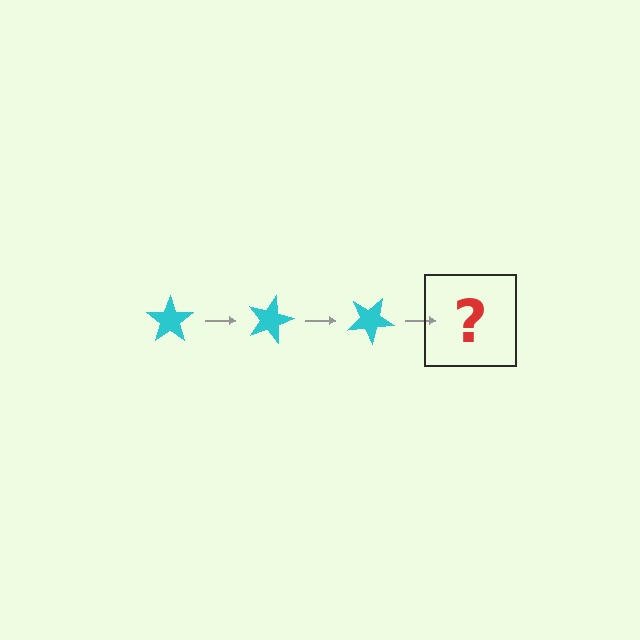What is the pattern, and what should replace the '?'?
The pattern is that the star rotates 15 degrees each step. The '?' should be a cyan star rotated 45 degrees.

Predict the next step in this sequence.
The next step is a cyan star rotated 45 degrees.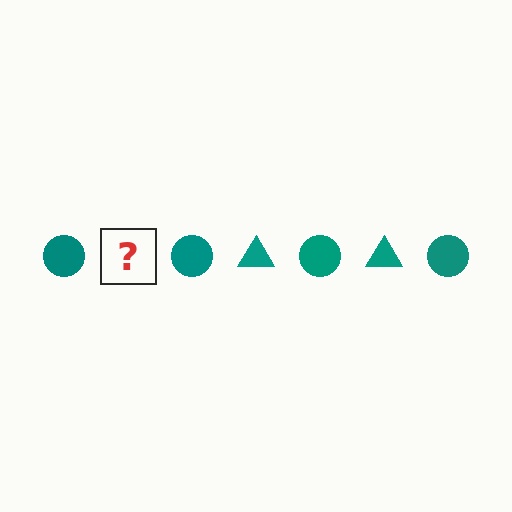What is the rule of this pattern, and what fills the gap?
The rule is that the pattern cycles through circle, triangle shapes in teal. The gap should be filled with a teal triangle.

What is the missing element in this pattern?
The missing element is a teal triangle.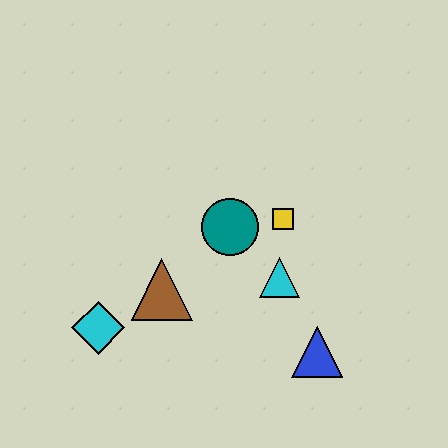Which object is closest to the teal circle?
The yellow square is closest to the teal circle.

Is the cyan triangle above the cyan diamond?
Yes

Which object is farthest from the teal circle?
The cyan diamond is farthest from the teal circle.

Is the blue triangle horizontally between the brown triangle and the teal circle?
No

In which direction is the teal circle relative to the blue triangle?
The teal circle is above the blue triangle.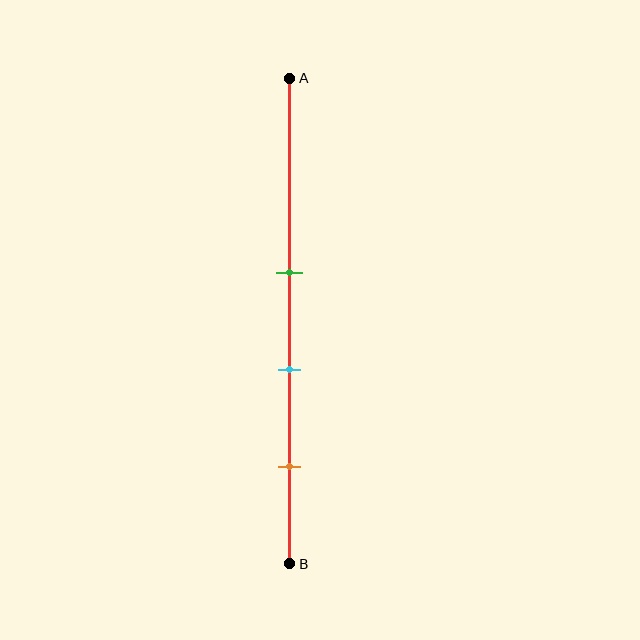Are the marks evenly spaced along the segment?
Yes, the marks are approximately evenly spaced.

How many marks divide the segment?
There are 3 marks dividing the segment.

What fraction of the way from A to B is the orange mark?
The orange mark is approximately 80% (0.8) of the way from A to B.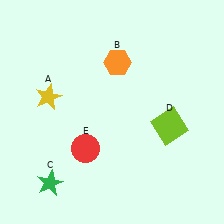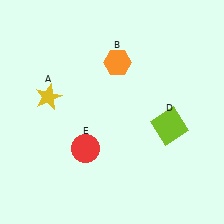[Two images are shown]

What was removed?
The green star (C) was removed in Image 2.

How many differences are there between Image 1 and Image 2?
There is 1 difference between the two images.